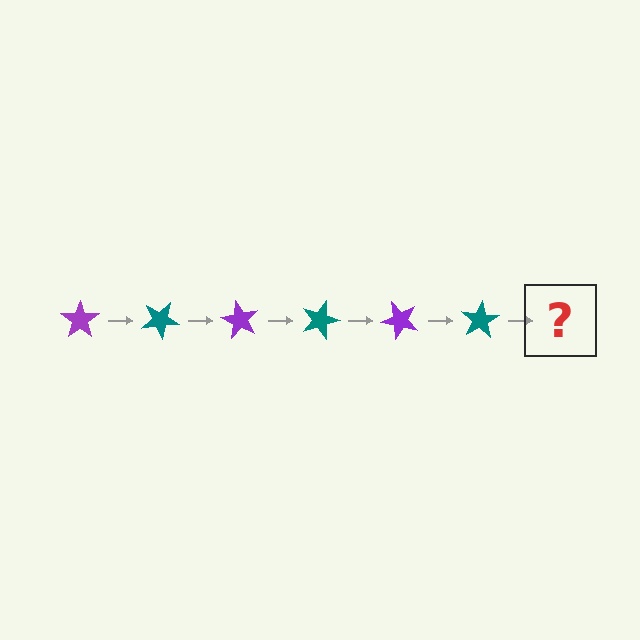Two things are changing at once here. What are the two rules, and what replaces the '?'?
The two rules are that it rotates 30 degrees each step and the color cycles through purple and teal. The '?' should be a purple star, rotated 180 degrees from the start.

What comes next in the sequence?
The next element should be a purple star, rotated 180 degrees from the start.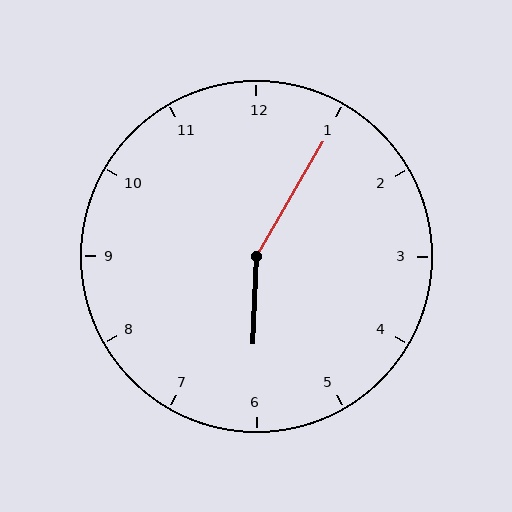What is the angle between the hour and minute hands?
Approximately 152 degrees.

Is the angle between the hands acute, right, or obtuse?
It is obtuse.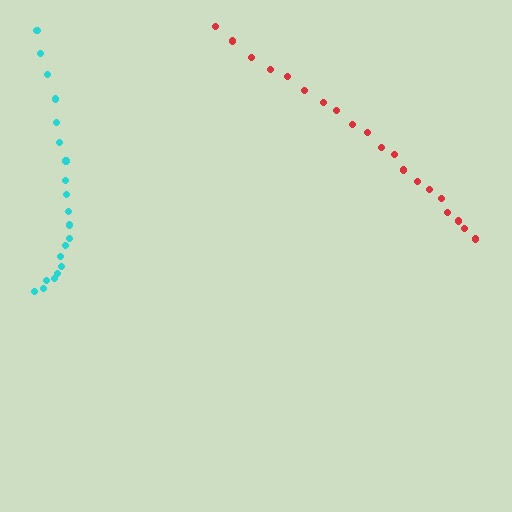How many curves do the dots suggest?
There are 2 distinct paths.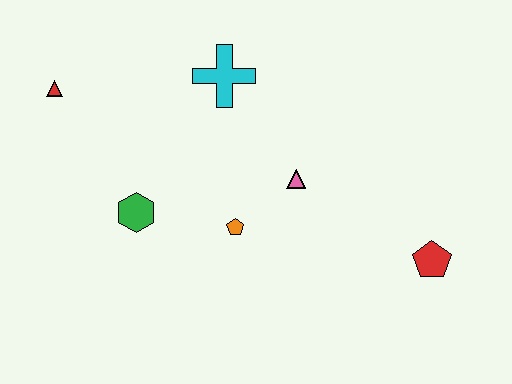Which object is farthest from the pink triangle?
The red triangle is farthest from the pink triangle.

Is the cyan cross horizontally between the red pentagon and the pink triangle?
No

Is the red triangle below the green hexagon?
No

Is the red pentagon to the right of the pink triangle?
Yes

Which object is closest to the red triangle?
The green hexagon is closest to the red triangle.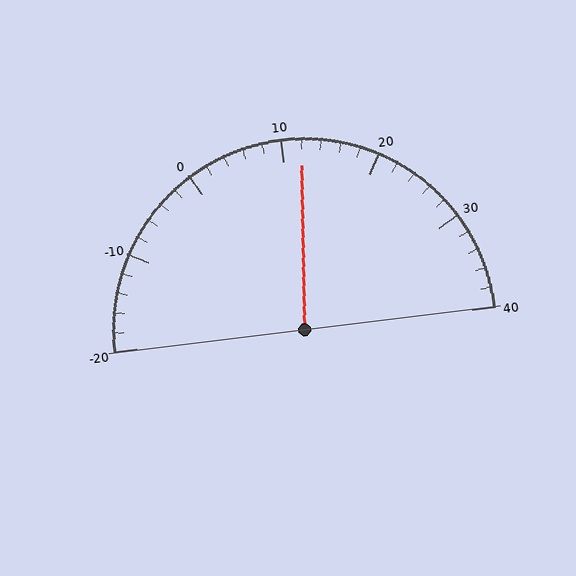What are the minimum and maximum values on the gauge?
The gauge ranges from -20 to 40.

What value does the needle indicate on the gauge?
The needle indicates approximately 12.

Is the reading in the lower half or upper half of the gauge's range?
The reading is in the upper half of the range (-20 to 40).